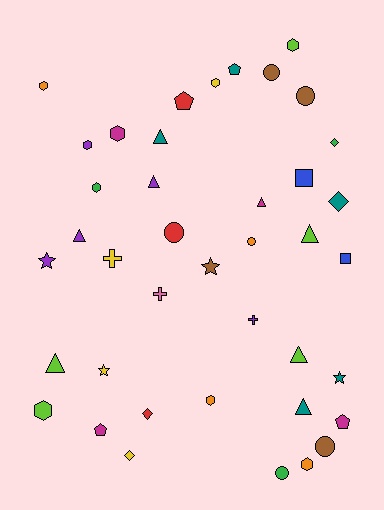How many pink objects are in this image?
There is 1 pink object.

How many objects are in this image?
There are 40 objects.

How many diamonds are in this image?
There are 4 diamonds.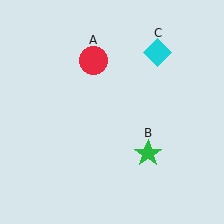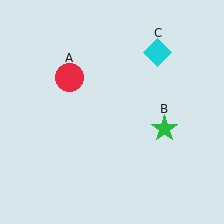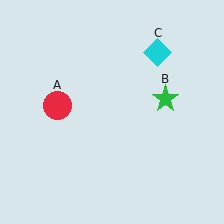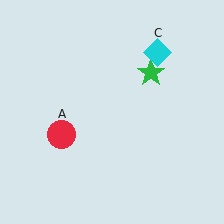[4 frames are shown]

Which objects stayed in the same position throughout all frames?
Cyan diamond (object C) remained stationary.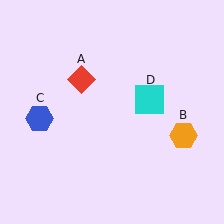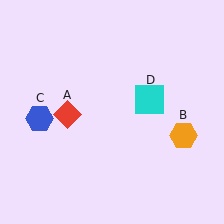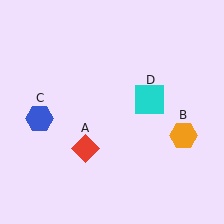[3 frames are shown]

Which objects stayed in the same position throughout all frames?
Orange hexagon (object B) and blue hexagon (object C) and cyan square (object D) remained stationary.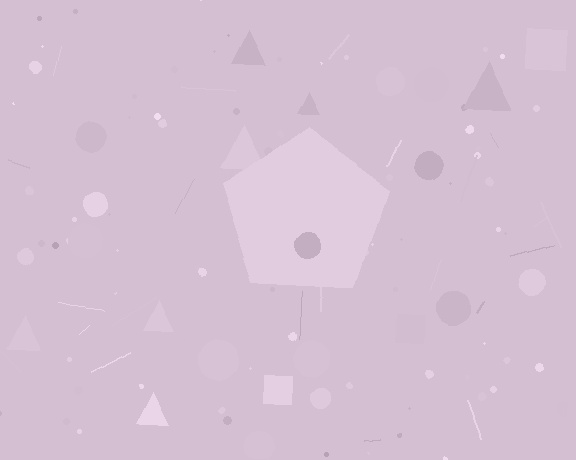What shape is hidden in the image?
A pentagon is hidden in the image.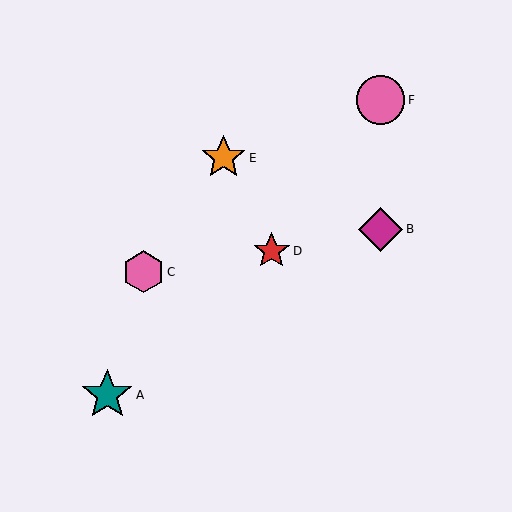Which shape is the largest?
The teal star (labeled A) is the largest.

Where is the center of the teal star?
The center of the teal star is at (107, 394).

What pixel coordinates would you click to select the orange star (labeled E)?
Click at (224, 158) to select the orange star E.